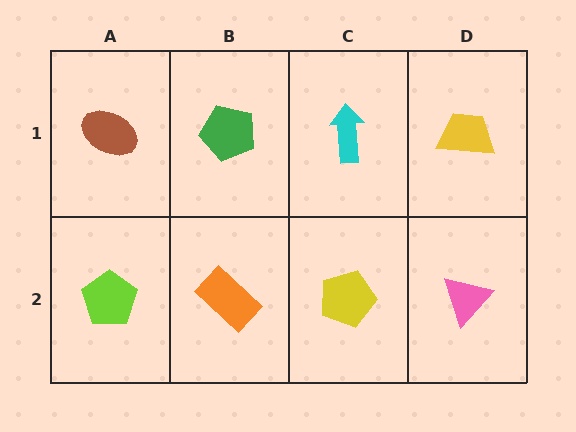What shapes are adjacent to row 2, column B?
A green pentagon (row 1, column B), a lime pentagon (row 2, column A), a yellow pentagon (row 2, column C).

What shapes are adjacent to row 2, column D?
A yellow trapezoid (row 1, column D), a yellow pentagon (row 2, column C).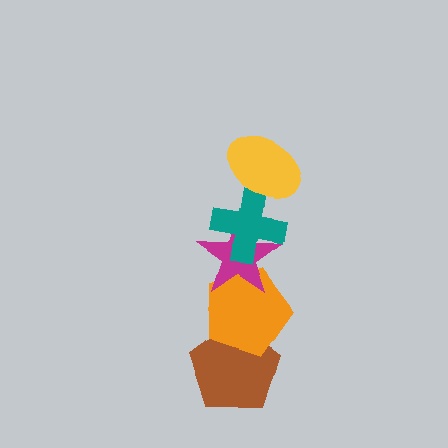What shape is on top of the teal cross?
The yellow ellipse is on top of the teal cross.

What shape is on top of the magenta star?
The teal cross is on top of the magenta star.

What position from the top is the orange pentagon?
The orange pentagon is 4th from the top.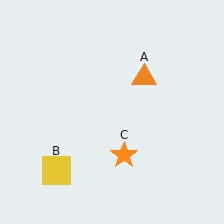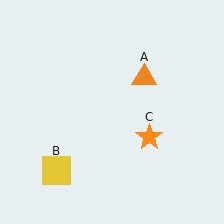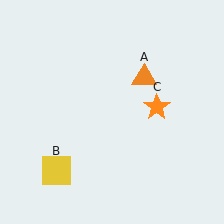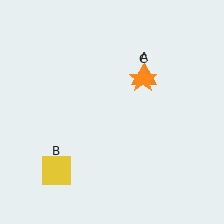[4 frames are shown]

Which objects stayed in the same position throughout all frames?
Orange triangle (object A) and yellow square (object B) remained stationary.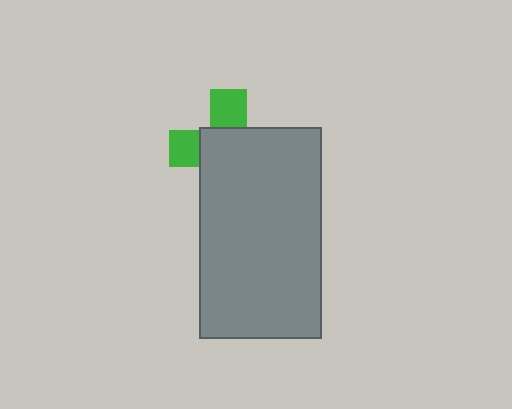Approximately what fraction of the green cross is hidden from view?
Roughly 66% of the green cross is hidden behind the gray rectangle.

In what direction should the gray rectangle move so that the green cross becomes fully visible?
The gray rectangle should move toward the lower-right. That is the shortest direction to clear the overlap and leave the green cross fully visible.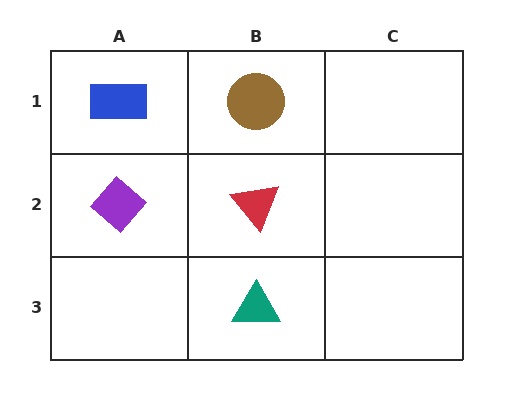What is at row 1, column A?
A blue rectangle.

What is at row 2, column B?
A red triangle.